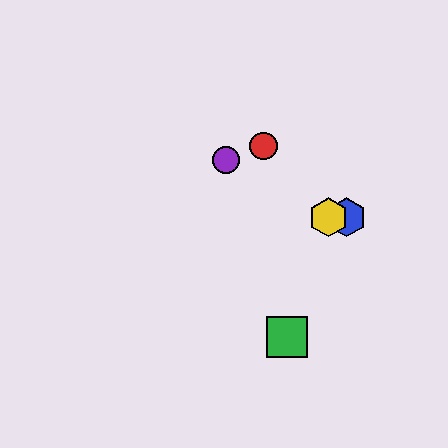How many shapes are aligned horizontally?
2 shapes (the blue hexagon, the yellow hexagon) are aligned horizontally.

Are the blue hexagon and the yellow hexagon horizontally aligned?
Yes, both are at y≈217.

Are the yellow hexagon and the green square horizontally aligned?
No, the yellow hexagon is at y≈217 and the green square is at y≈337.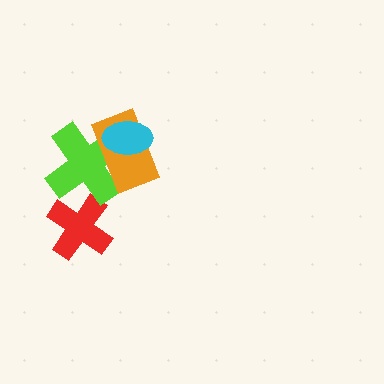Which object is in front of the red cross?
The lime cross is in front of the red cross.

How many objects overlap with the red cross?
1 object overlaps with the red cross.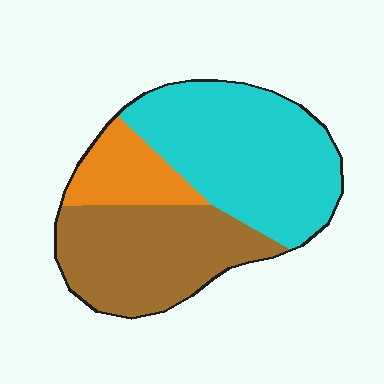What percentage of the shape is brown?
Brown covers 37% of the shape.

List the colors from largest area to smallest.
From largest to smallest: cyan, brown, orange.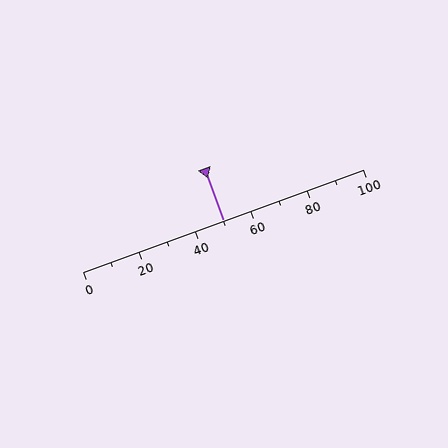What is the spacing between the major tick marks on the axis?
The major ticks are spaced 20 apart.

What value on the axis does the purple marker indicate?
The marker indicates approximately 50.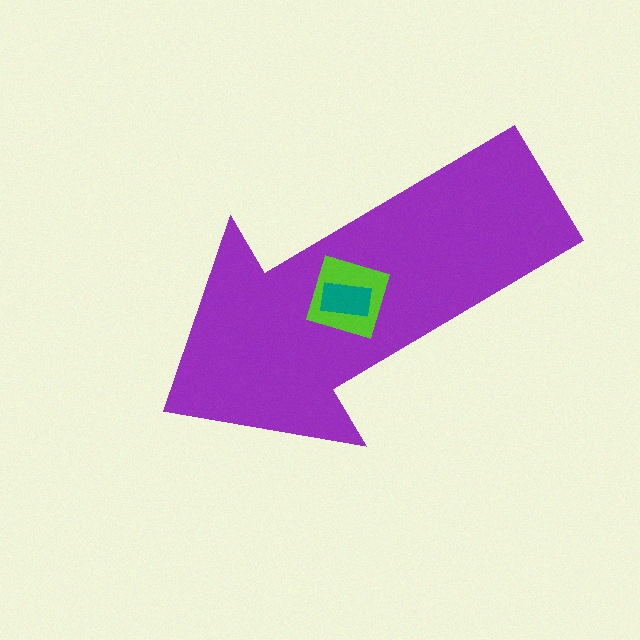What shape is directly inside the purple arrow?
The lime square.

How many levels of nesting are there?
3.